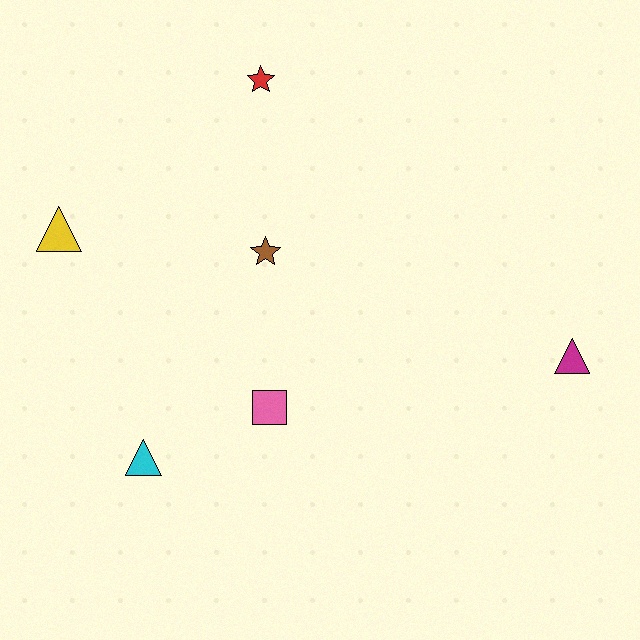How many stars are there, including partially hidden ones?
There are 2 stars.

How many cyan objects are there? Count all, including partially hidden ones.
There is 1 cyan object.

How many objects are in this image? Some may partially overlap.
There are 6 objects.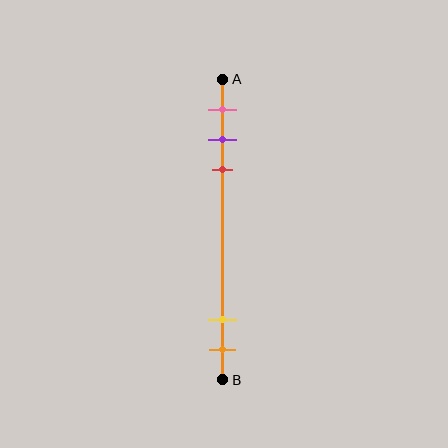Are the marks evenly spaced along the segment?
No, the marks are not evenly spaced.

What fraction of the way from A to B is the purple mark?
The purple mark is approximately 20% (0.2) of the way from A to B.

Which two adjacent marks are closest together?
The purple and red marks are the closest adjacent pair.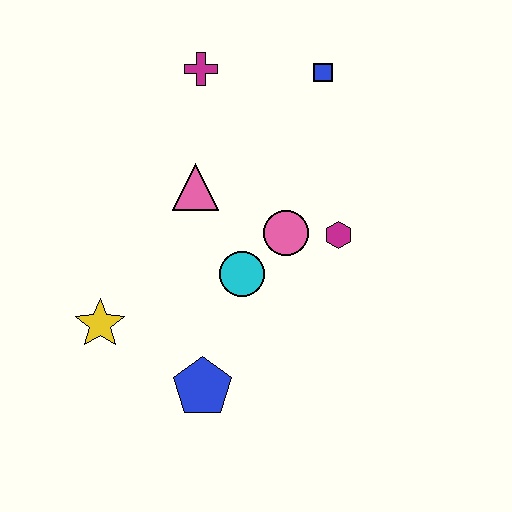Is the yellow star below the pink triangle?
Yes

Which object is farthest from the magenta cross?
The blue pentagon is farthest from the magenta cross.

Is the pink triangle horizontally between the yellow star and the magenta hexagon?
Yes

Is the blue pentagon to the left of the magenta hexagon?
Yes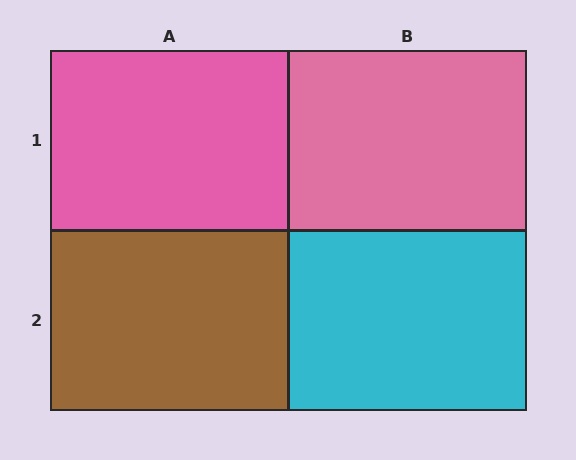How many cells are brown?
1 cell is brown.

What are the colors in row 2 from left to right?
Brown, cyan.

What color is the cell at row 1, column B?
Pink.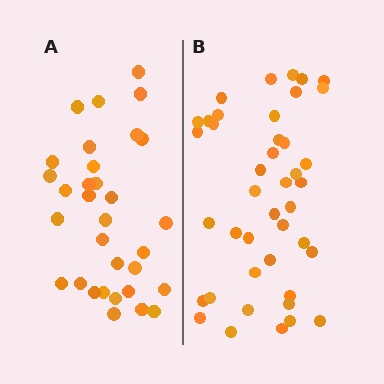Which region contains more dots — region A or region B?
Region B (the right region) has more dots.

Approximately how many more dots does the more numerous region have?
Region B has roughly 10 or so more dots than region A.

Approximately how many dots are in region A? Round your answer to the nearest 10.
About 30 dots. (The exact count is 32, which rounds to 30.)